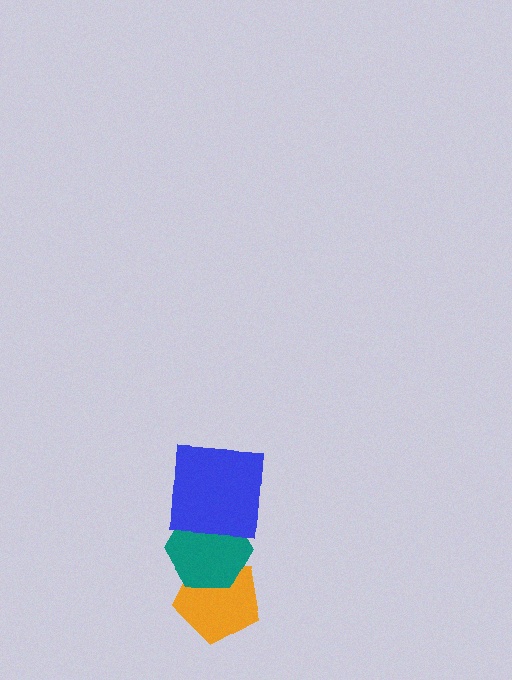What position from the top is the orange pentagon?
The orange pentagon is 3rd from the top.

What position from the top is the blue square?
The blue square is 1st from the top.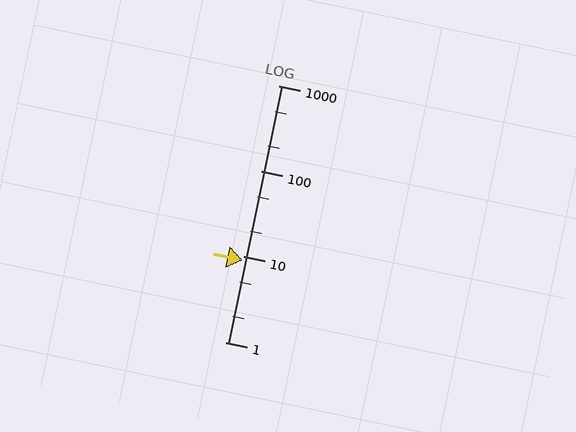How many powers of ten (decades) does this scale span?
The scale spans 3 decades, from 1 to 1000.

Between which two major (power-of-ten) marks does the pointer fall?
The pointer is between 1 and 10.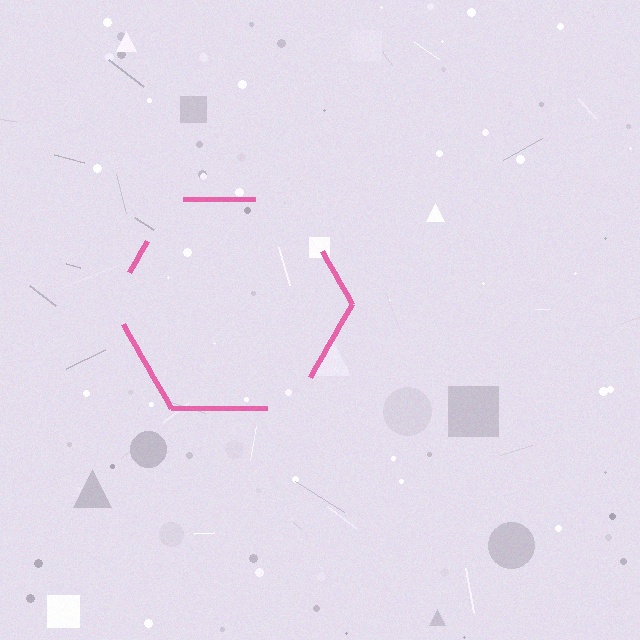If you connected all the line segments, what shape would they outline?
They would outline a hexagon.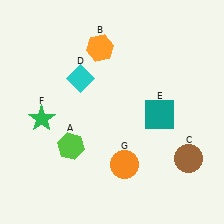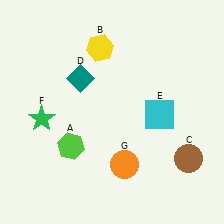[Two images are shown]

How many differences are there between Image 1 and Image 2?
There are 3 differences between the two images.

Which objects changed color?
B changed from orange to yellow. D changed from cyan to teal. E changed from teal to cyan.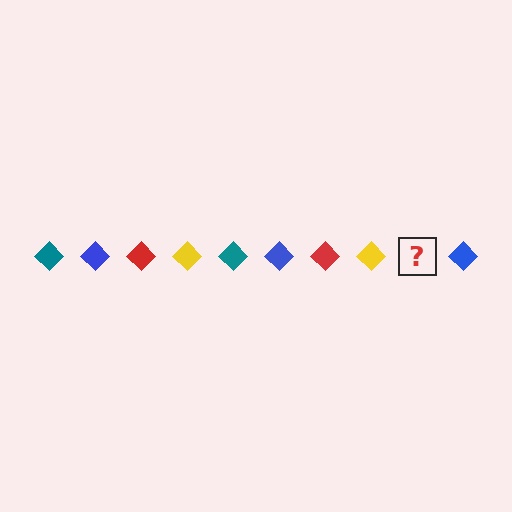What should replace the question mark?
The question mark should be replaced with a teal diamond.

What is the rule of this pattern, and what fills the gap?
The rule is that the pattern cycles through teal, blue, red, yellow diamonds. The gap should be filled with a teal diamond.